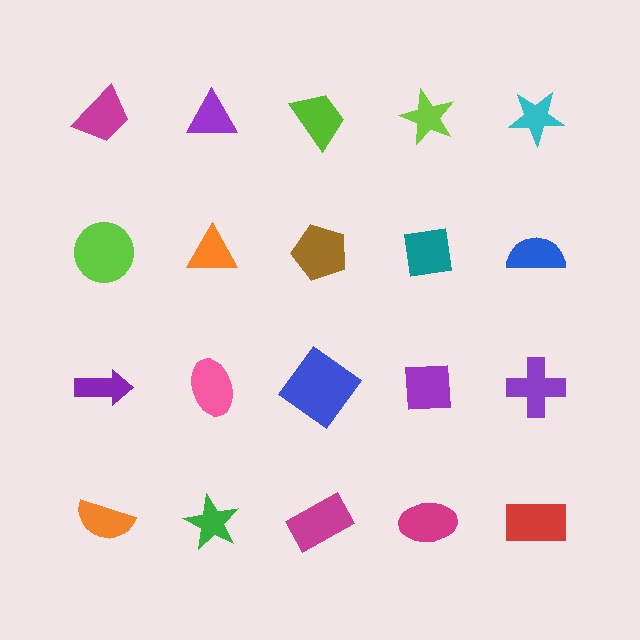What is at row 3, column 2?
A pink ellipse.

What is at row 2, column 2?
An orange triangle.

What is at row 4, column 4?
A magenta ellipse.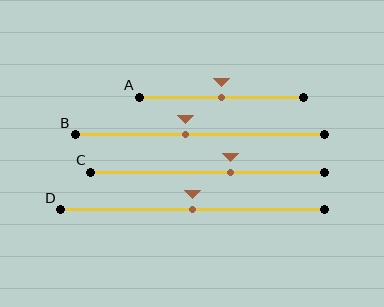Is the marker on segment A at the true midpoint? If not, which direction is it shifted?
Yes, the marker on segment A is at the true midpoint.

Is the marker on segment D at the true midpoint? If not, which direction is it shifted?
Yes, the marker on segment D is at the true midpoint.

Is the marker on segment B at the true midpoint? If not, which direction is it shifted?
No, the marker on segment B is shifted to the left by about 6% of the segment length.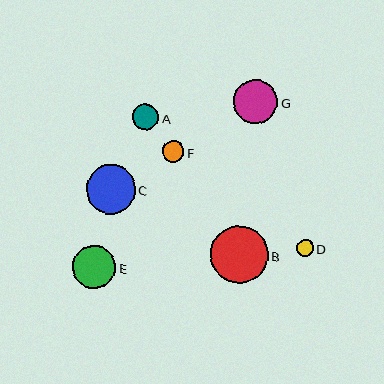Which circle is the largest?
Circle B is the largest with a size of approximately 57 pixels.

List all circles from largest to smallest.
From largest to smallest: B, C, G, E, A, F, D.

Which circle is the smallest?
Circle D is the smallest with a size of approximately 17 pixels.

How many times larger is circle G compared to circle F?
Circle G is approximately 2.1 times the size of circle F.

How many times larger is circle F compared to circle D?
Circle F is approximately 1.3 times the size of circle D.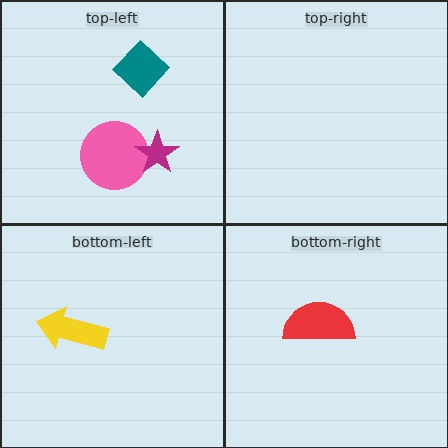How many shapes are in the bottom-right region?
1.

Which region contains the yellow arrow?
The bottom-left region.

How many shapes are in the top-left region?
3.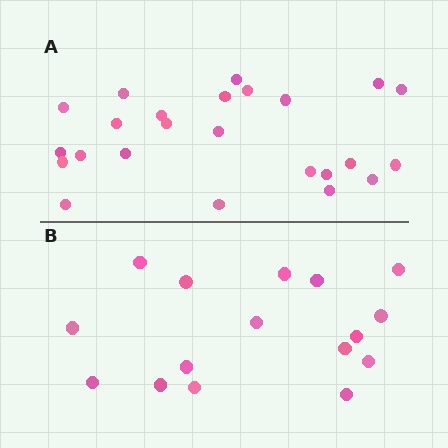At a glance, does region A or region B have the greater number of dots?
Region A (the top region) has more dots.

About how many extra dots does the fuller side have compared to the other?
Region A has roughly 8 or so more dots than region B.